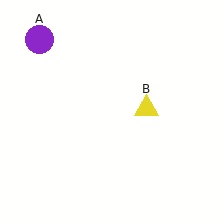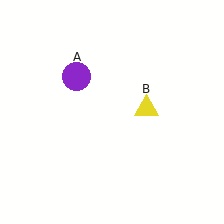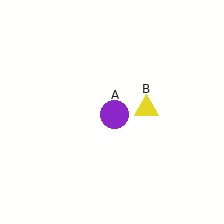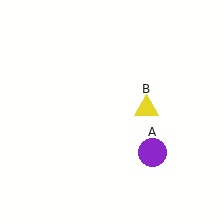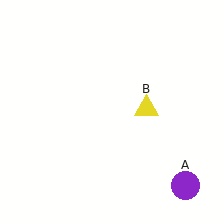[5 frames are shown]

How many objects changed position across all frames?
1 object changed position: purple circle (object A).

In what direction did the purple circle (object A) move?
The purple circle (object A) moved down and to the right.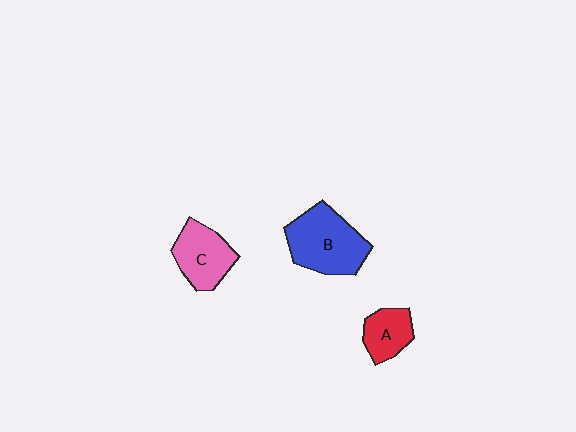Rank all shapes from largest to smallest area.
From largest to smallest: B (blue), C (pink), A (red).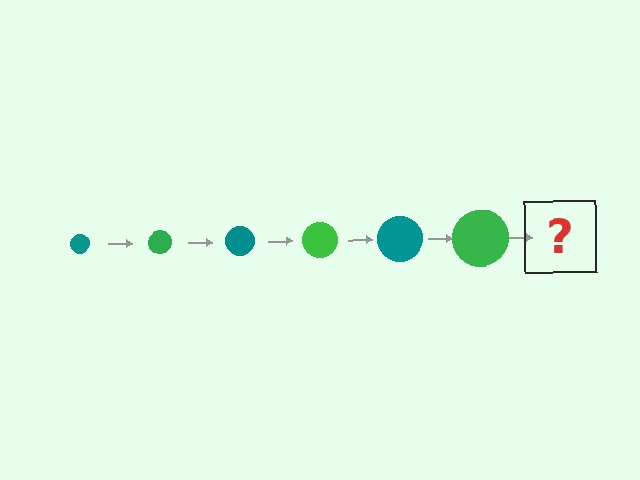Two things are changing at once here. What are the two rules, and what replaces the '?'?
The two rules are that the circle grows larger each step and the color cycles through teal and green. The '?' should be a teal circle, larger than the previous one.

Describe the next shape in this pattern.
It should be a teal circle, larger than the previous one.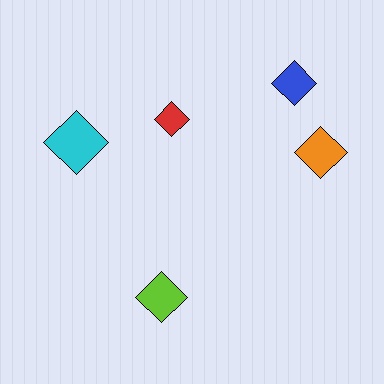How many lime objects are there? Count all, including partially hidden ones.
There is 1 lime object.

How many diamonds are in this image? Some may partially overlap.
There are 5 diamonds.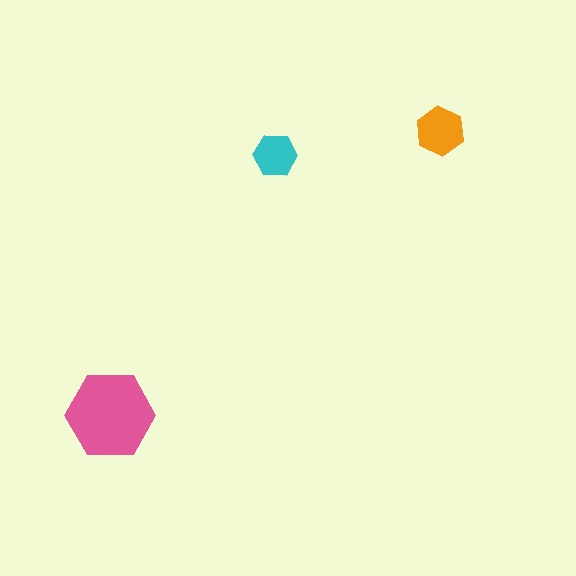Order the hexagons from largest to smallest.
the pink one, the orange one, the cyan one.